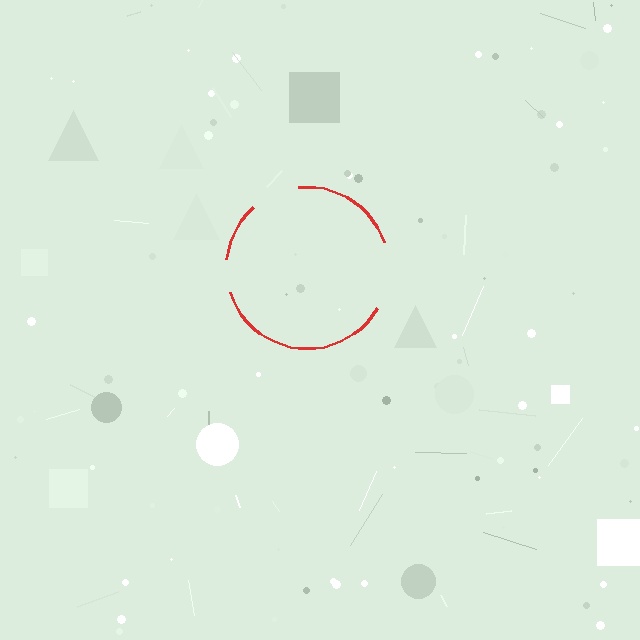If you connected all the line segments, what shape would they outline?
They would outline a circle.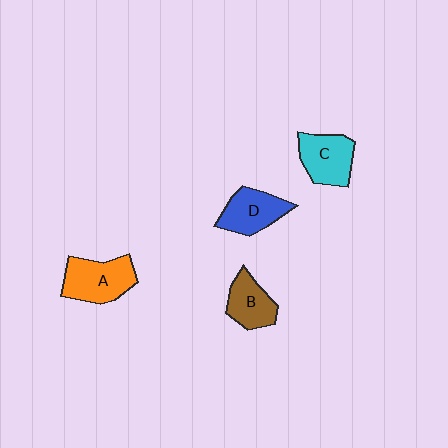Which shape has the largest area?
Shape A (orange).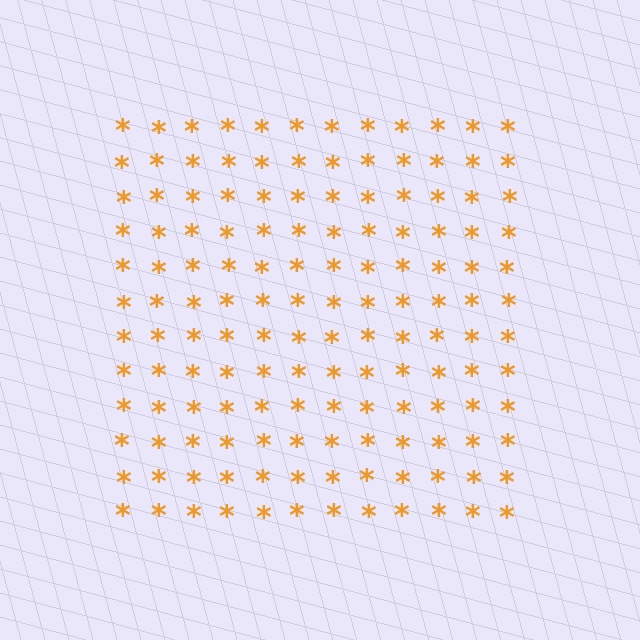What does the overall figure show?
The overall figure shows a square.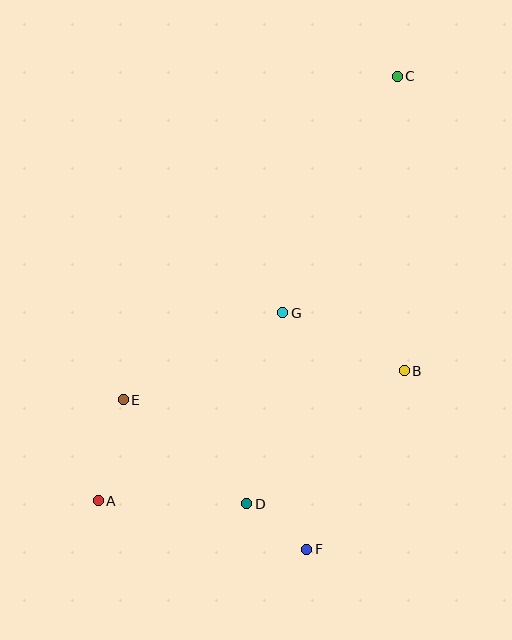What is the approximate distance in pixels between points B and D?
The distance between B and D is approximately 206 pixels.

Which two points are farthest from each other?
Points A and C are farthest from each other.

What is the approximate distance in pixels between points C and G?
The distance between C and G is approximately 263 pixels.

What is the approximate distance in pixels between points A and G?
The distance between A and G is approximately 263 pixels.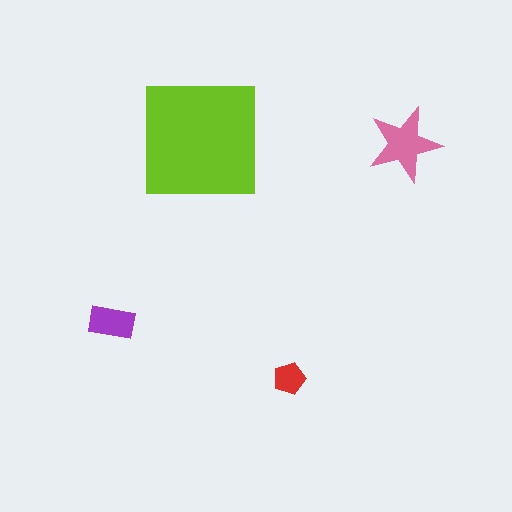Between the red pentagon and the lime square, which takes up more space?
The lime square.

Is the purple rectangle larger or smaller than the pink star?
Smaller.